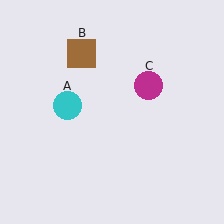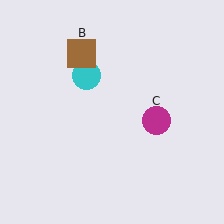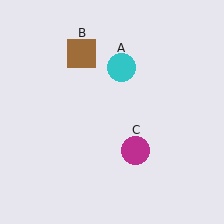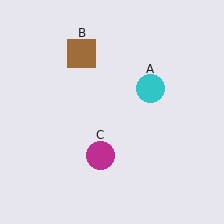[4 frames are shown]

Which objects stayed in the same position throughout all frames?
Brown square (object B) remained stationary.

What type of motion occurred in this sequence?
The cyan circle (object A), magenta circle (object C) rotated clockwise around the center of the scene.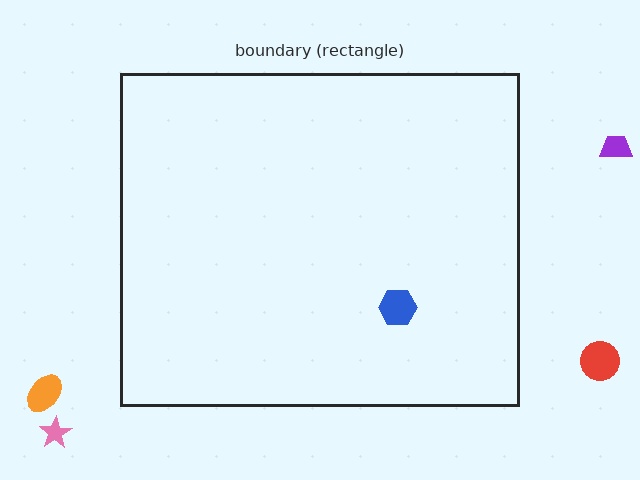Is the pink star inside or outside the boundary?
Outside.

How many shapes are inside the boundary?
1 inside, 4 outside.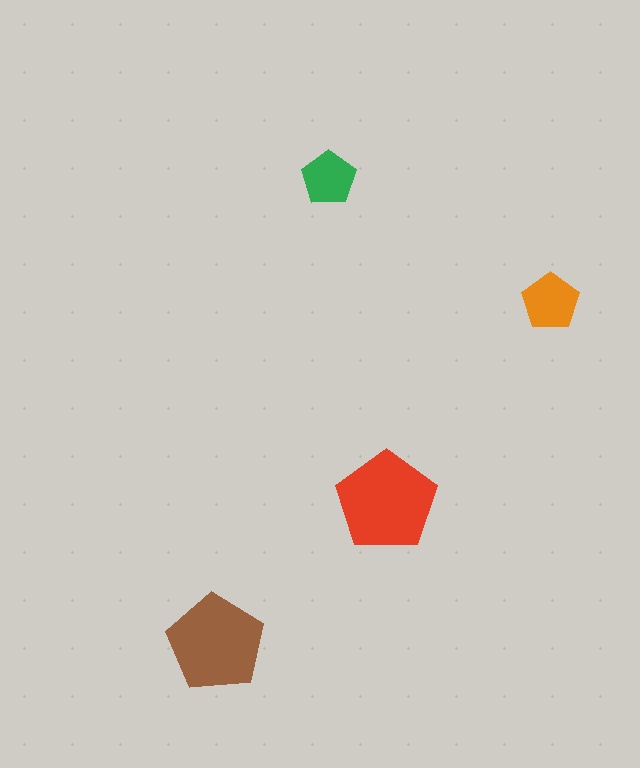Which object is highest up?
The green pentagon is topmost.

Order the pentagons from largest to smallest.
the red one, the brown one, the orange one, the green one.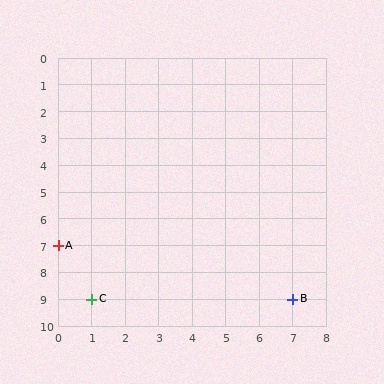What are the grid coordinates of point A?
Point A is at grid coordinates (0, 7).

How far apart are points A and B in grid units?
Points A and B are 7 columns and 2 rows apart (about 7.3 grid units diagonally).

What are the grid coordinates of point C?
Point C is at grid coordinates (1, 9).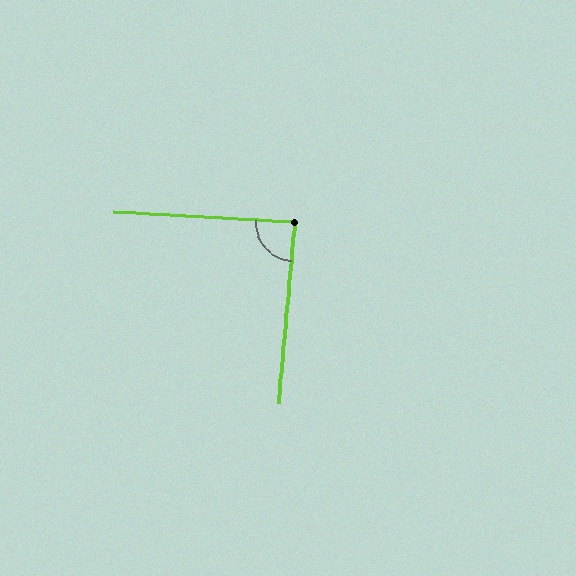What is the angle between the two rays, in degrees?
Approximately 88 degrees.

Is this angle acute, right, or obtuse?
It is approximately a right angle.